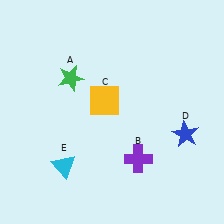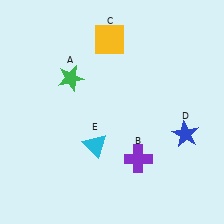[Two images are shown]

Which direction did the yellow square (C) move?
The yellow square (C) moved up.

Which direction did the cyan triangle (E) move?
The cyan triangle (E) moved right.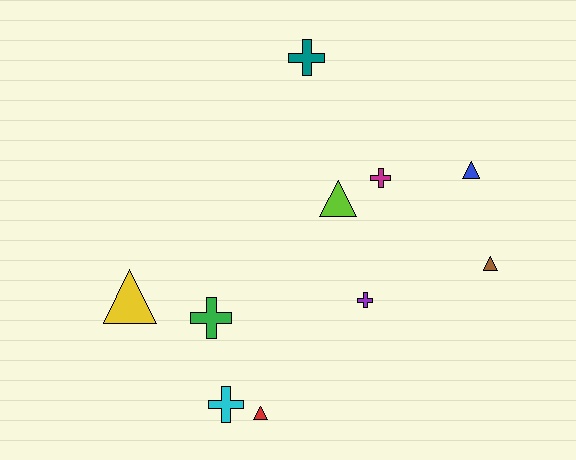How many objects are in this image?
There are 10 objects.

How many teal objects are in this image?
There is 1 teal object.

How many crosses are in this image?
There are 5 crosses.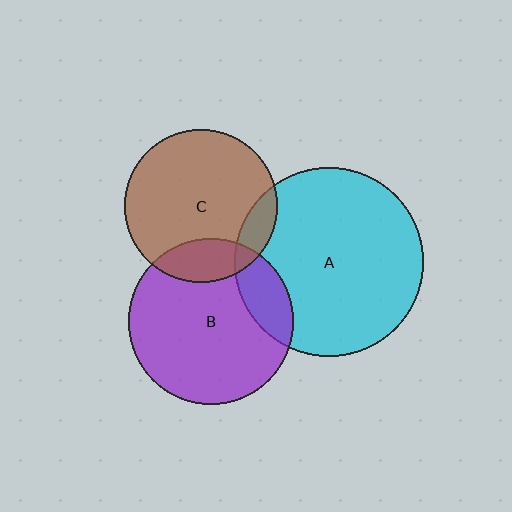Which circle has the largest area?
Circle A (cyan).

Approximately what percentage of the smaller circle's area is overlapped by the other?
Approximately 10%.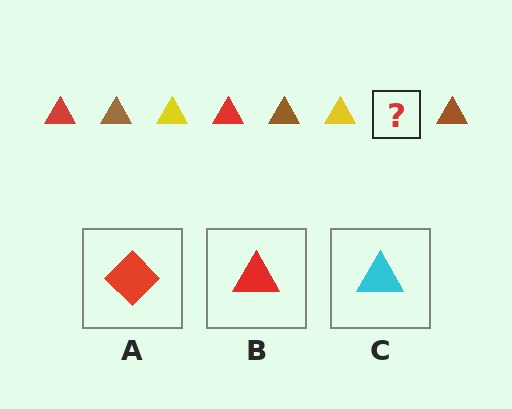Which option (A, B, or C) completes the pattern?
B.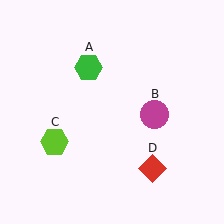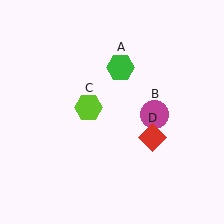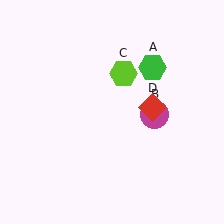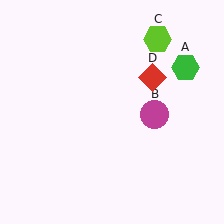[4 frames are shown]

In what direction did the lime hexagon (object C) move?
The lime hexagon (object C) moved up and to the right.